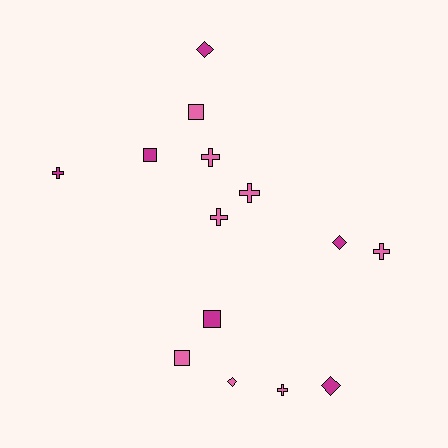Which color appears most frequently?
Pink, with 8 objects.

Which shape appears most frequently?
Cross, with 6 objects.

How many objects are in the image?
There are 14 objects.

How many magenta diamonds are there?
There are 3 magenta diamonds.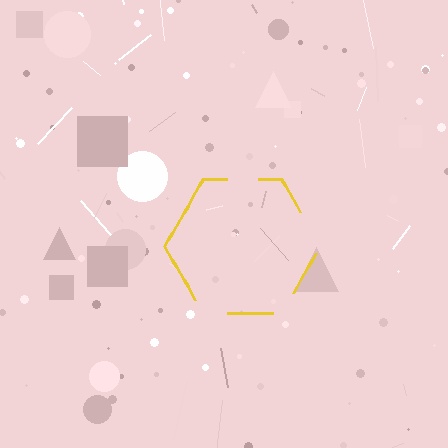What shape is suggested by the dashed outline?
The dashed outline suggests a hexagon.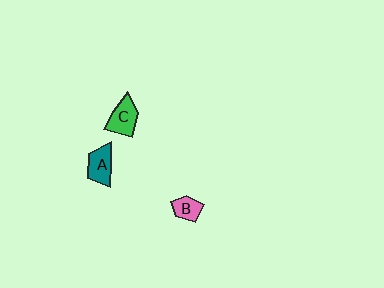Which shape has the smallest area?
Shape B (pink).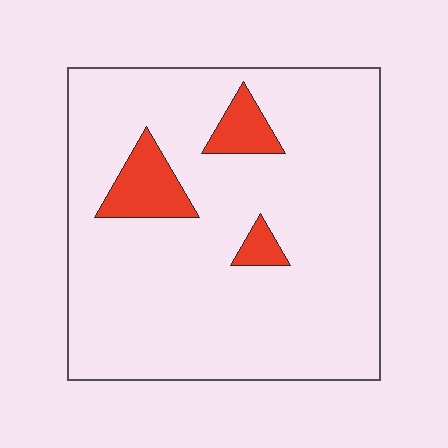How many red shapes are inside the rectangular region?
3.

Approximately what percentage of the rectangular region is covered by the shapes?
Approximately 10%.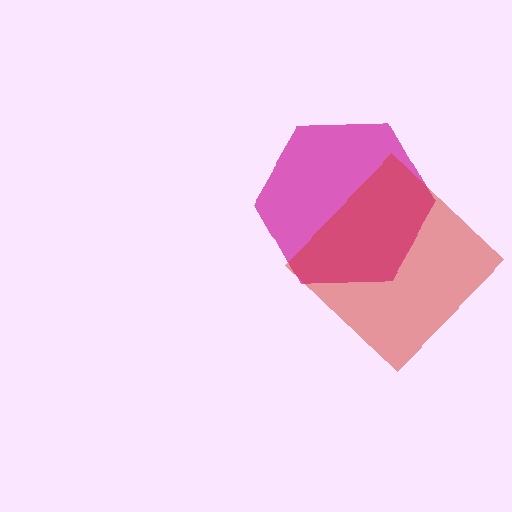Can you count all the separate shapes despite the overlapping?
Yes, there are 2 separate shapes.